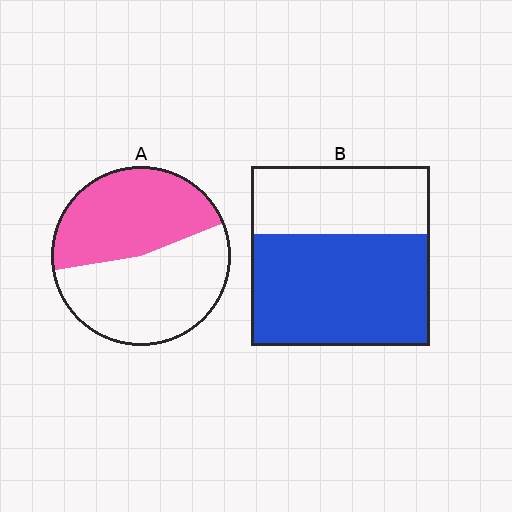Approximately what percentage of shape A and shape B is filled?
A is approximately 45% and B is approximately 60%.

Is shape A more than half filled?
Roughly half.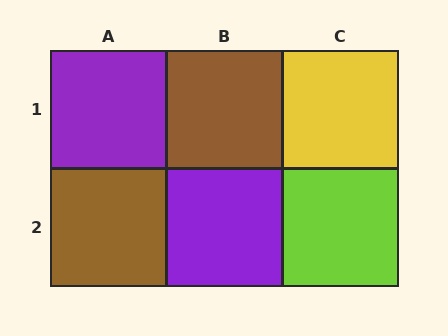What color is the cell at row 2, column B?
Purple.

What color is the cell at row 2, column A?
Brown.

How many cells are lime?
1 cell is lime.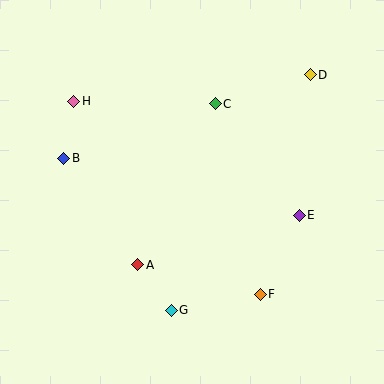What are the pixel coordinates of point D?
Point D is at (310, 75).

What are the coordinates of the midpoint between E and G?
The midpoint between E and G is at (235, 263).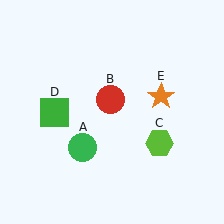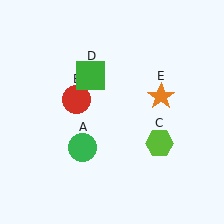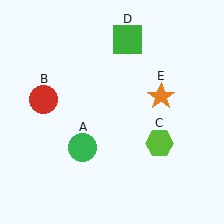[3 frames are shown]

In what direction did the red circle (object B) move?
The red circle (object B) moved left.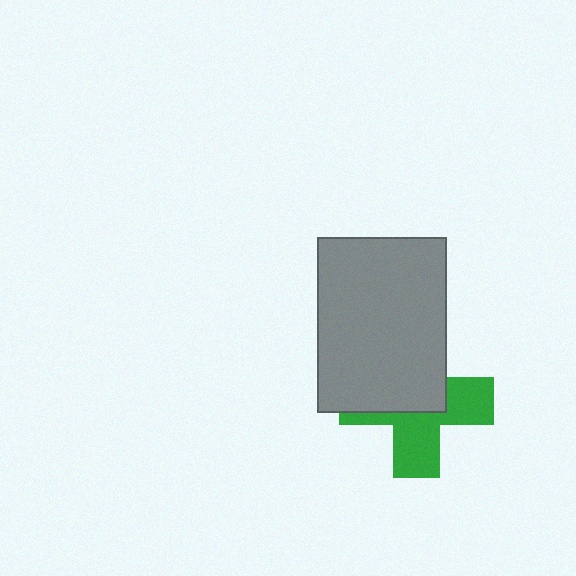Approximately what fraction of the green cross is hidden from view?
Roughly 52% of the green cross is hidden behind the gray rectangle.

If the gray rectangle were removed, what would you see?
You would see the complete green cross.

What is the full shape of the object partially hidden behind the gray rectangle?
The partially hidden object is a green cross.